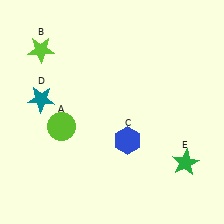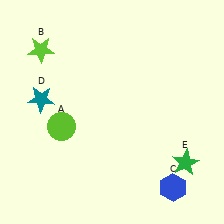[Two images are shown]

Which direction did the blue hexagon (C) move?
The blue hexagon (C) moved down.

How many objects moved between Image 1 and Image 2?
1 object moved between the two images.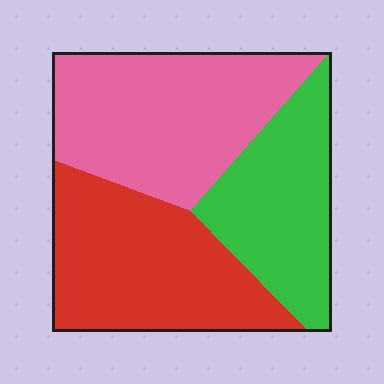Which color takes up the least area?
Green, at roughly 25%.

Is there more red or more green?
Red.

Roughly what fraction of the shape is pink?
Pink takes up between a third and a half of the shape.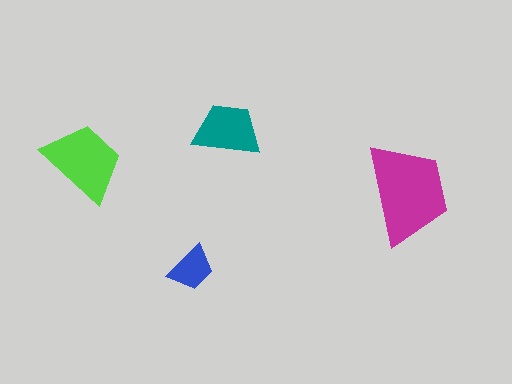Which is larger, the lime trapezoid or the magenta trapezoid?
The magenta one.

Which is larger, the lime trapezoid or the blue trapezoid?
The lime one.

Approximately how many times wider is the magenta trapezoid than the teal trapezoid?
About 1.5 times wider.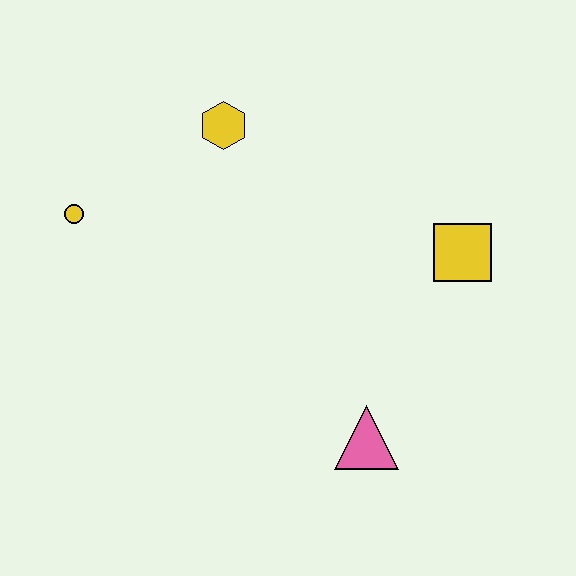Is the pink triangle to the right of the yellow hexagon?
Yes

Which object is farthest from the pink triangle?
The yellow circle is farthest from the pink triangle.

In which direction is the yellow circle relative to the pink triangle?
The yellow circle is to the left of the pink triangle.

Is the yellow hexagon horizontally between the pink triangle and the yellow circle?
Yes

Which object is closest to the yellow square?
The pink triangle is closest to the yellow square.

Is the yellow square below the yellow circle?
Yes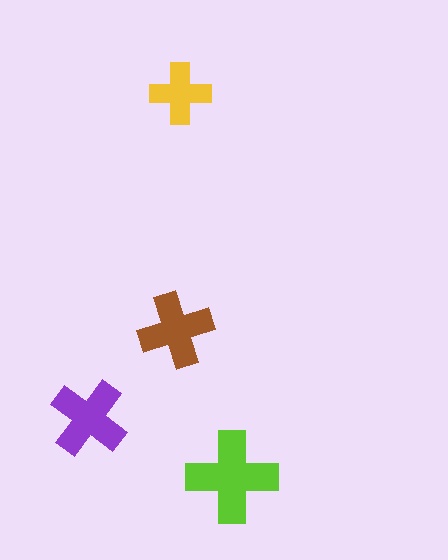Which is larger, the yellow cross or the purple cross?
The purple one.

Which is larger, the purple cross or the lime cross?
The lime one.